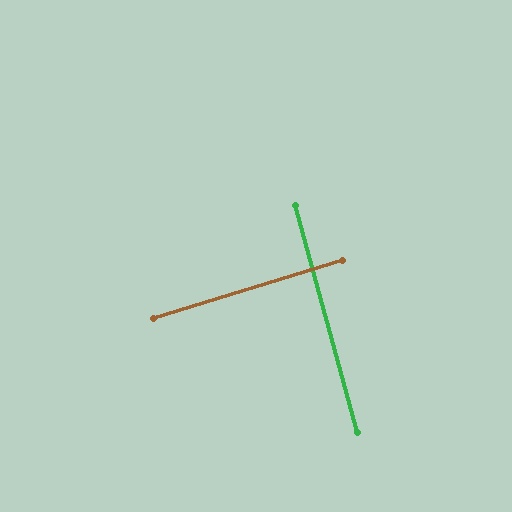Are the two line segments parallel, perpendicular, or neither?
Perpendicular — they meet at approximately 88°.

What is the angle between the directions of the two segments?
Approximately 88 degrees.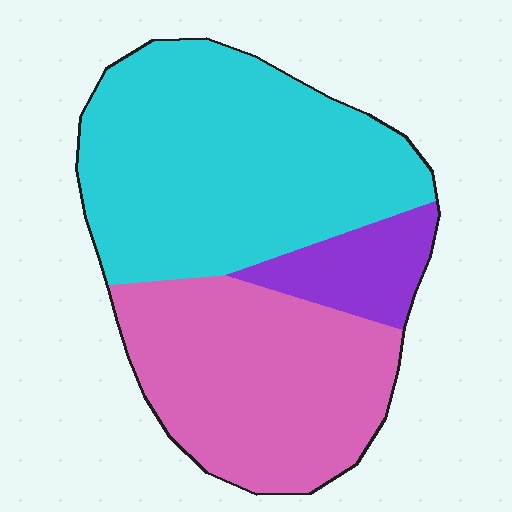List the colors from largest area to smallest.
From largest to smallest: cyan, pink, purple.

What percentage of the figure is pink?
Pink takes up between a quarter and a half of the figure.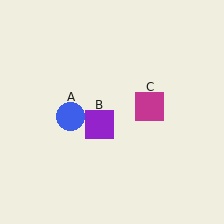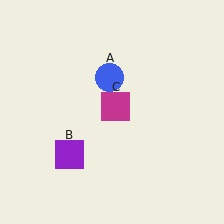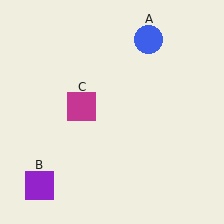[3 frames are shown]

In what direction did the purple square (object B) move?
The purple square (object B) moved down and to the left.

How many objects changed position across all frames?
3 objects changed position: blue circle (object A), purple square (object B), magenta square (object C).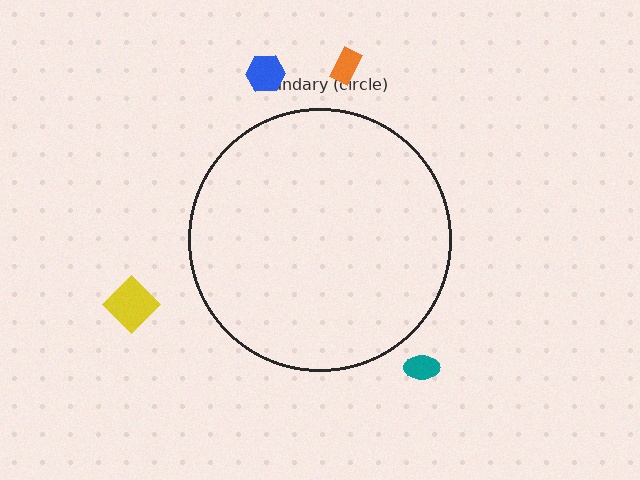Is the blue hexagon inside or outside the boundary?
Outside.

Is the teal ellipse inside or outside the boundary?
Outside.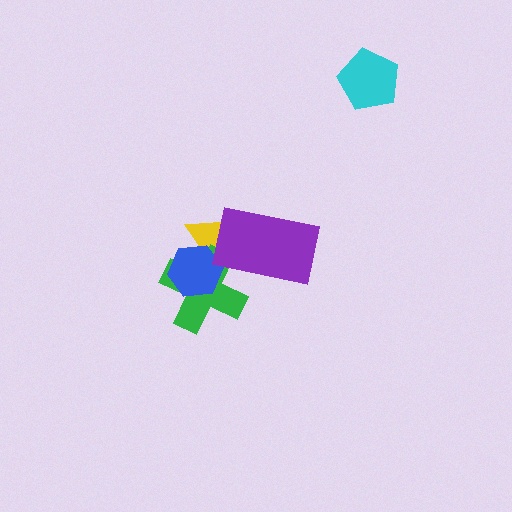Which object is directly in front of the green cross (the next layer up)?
The blue hexagon is directly in front of the green cross.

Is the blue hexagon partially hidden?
No, no other shape covers it.